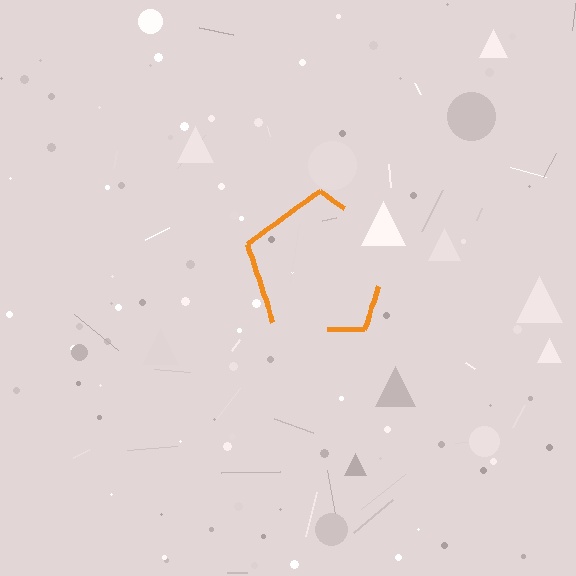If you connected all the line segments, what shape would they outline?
They would outline a pentagon.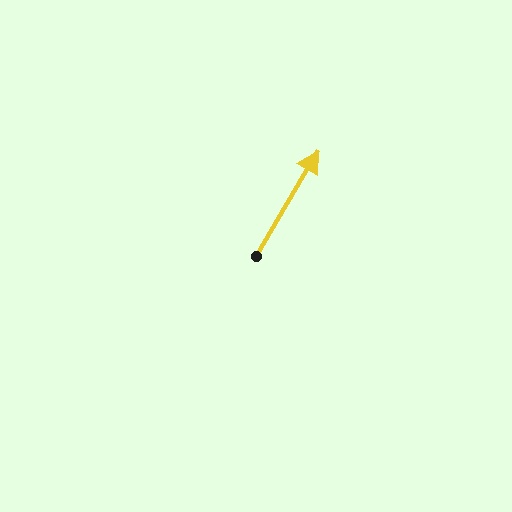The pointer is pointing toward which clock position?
Roughly 1 o'clock.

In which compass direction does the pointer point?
Northeast.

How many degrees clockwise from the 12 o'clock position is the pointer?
Approximately 31 degrees.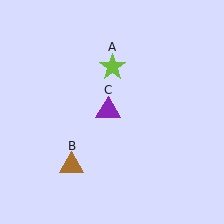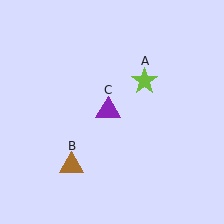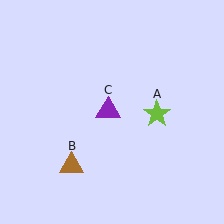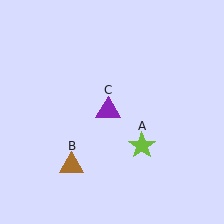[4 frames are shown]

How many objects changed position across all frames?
1 object changed position: lime star (object A).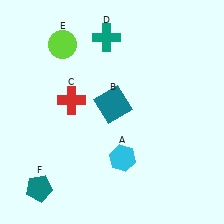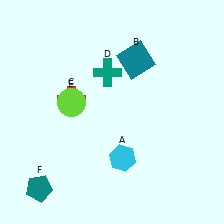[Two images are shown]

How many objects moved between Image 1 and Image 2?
3 objects moved between the two images.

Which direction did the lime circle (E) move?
The lime circle (E) moved down.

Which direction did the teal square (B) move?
The teal square (B) moved up.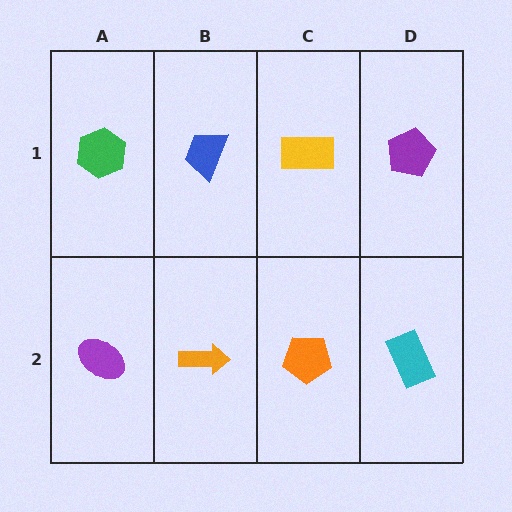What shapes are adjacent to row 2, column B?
A blue trapezoid (row 1, column B), a purple ellipse (row 2, column A), an orange pentagon (row 2, column C).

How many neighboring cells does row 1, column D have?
2.